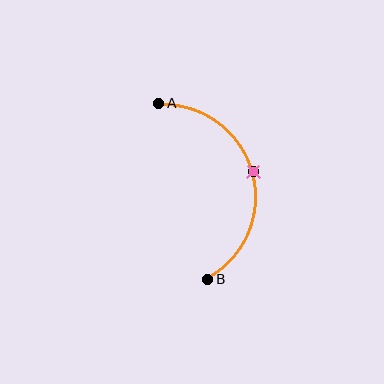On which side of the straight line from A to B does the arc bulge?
The arc bulges to the right of the straight line connecting A and B.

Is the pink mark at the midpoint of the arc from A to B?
Yes. The pink mark lies on the arc at equal arc-length from both A and B — it is the arc midpoint.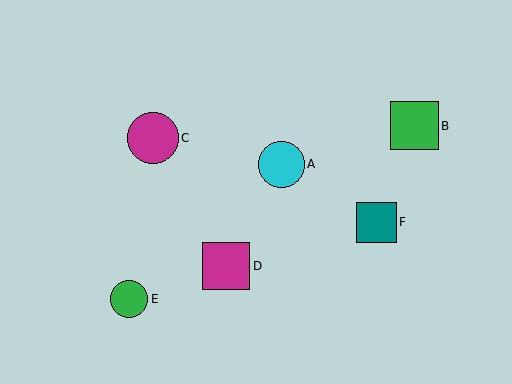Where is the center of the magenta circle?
The center of the magenta circle is at (153, 138).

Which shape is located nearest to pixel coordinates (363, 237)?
The teal square (labeled F) at (376, 222) is nearest to that location.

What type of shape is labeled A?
Shape A is a cyan circle.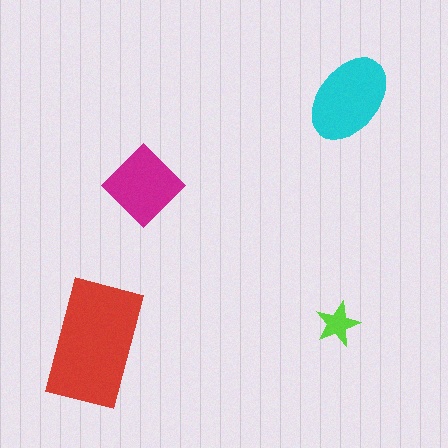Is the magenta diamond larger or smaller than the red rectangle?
Smaller.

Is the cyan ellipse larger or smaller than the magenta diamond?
Larger.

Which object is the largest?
The red rectangle.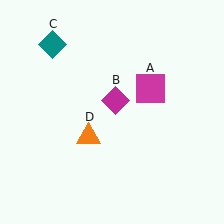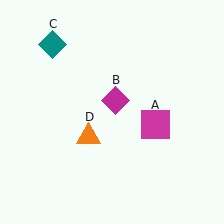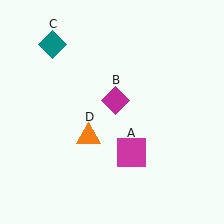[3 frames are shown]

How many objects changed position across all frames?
1 object changed position: magenta square (object A).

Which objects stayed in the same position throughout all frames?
Magenta diamond (object B) and teal diamond (object C) and orange triangle (object D) remained stationary.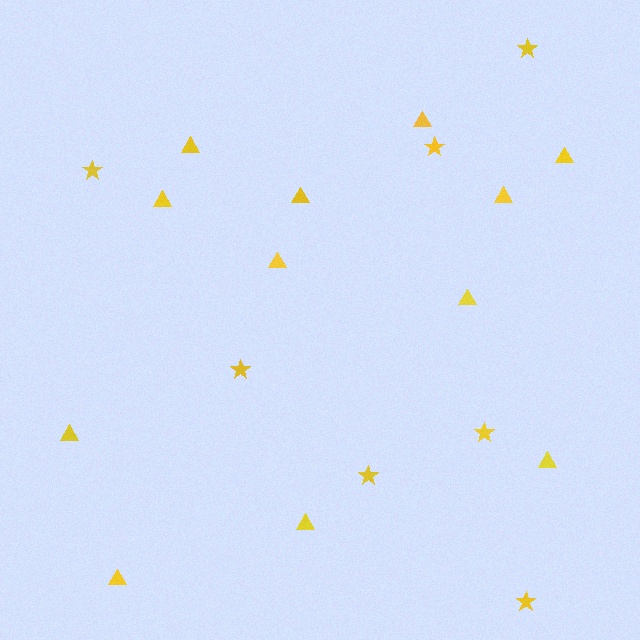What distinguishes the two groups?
There are 2 groups: one group of triangles (12) and one group of stars (7).